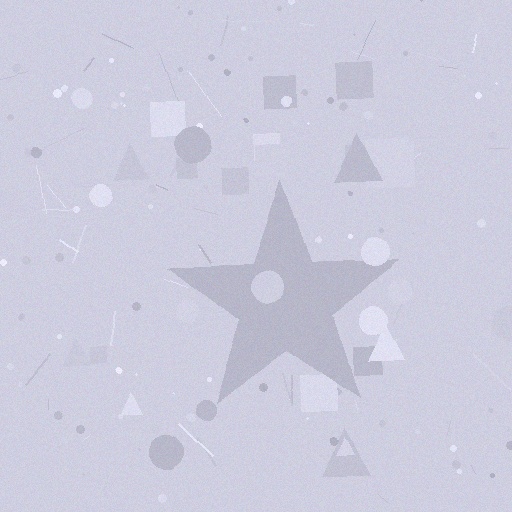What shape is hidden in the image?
A star is hidden in the image.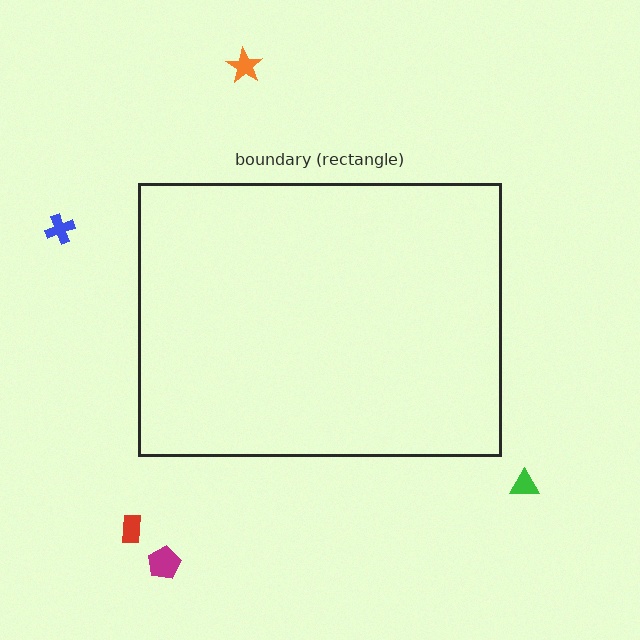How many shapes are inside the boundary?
0 inside, 5 outside.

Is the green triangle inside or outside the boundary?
Outside.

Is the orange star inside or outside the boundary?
Outside.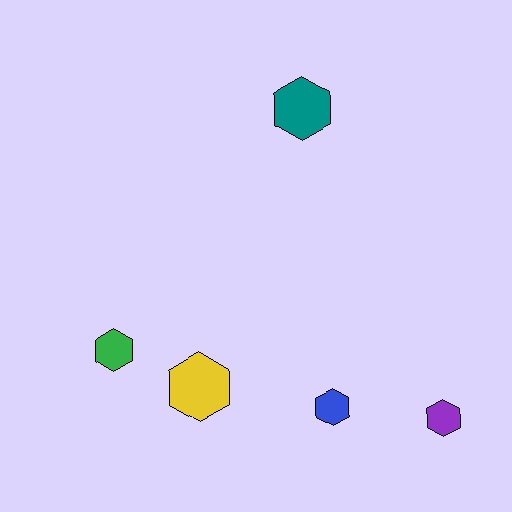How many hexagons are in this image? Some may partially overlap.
There are 5 hexagons.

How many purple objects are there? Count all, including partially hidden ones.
There is 1 purple object.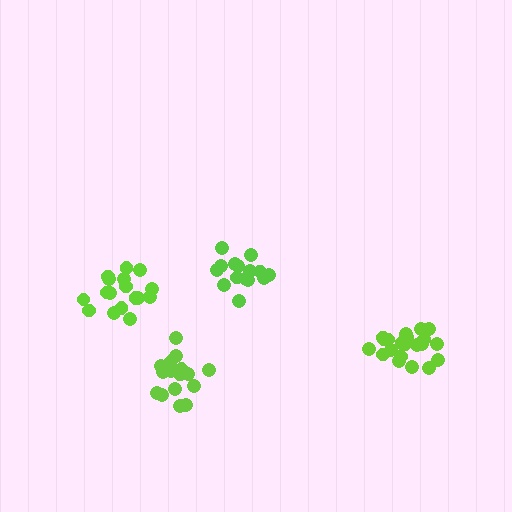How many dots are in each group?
Group 1: 15 dots, Group 2: 18 dots, Group 3: 21 dots, Group 4: 17 dots (71 total).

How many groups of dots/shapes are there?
There are 4 groups.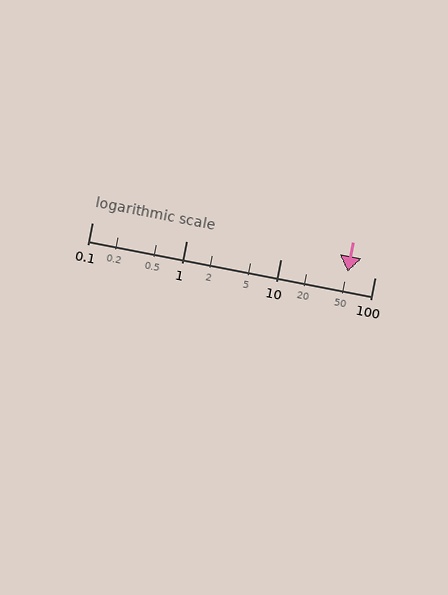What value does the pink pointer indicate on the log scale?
The pointer indicates approximately 52.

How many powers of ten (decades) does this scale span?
The scale spans 3 decades, from 0.1 to 100.